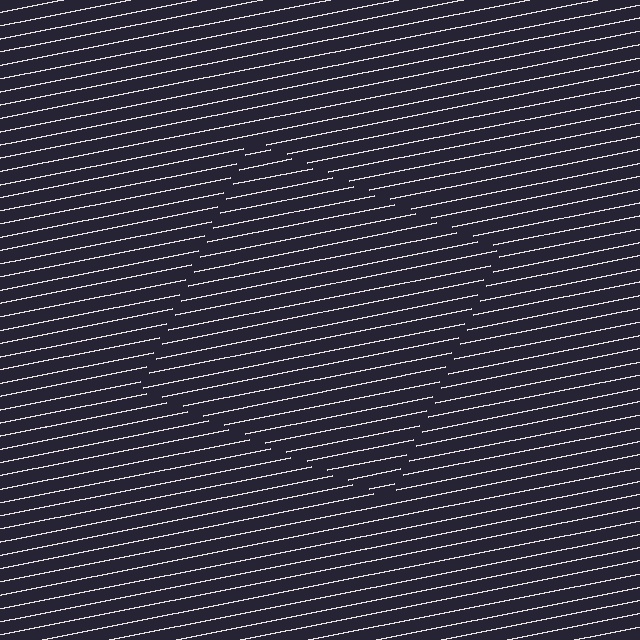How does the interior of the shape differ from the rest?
The interior of the shape contains the same grating, shifted by half a period — the contour is defined by the phase discontinuity where line-ends from the inner and outer gratings abut.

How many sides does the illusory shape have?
4 sides — the line-ends trace a square.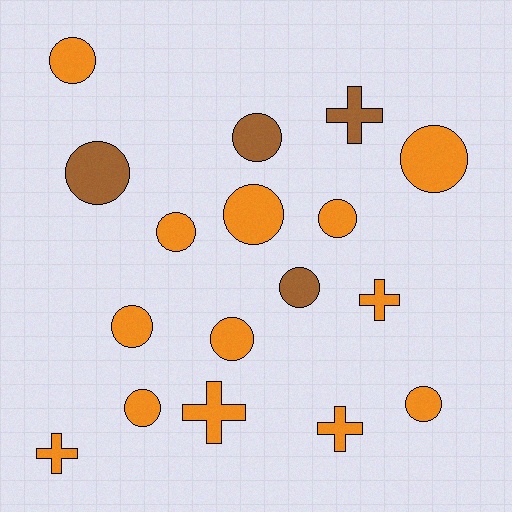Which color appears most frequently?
Orange, with 13 objects.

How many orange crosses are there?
There are 4 orange crosses.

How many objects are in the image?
There are 17 objects.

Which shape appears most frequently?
Circle, with 12 objects.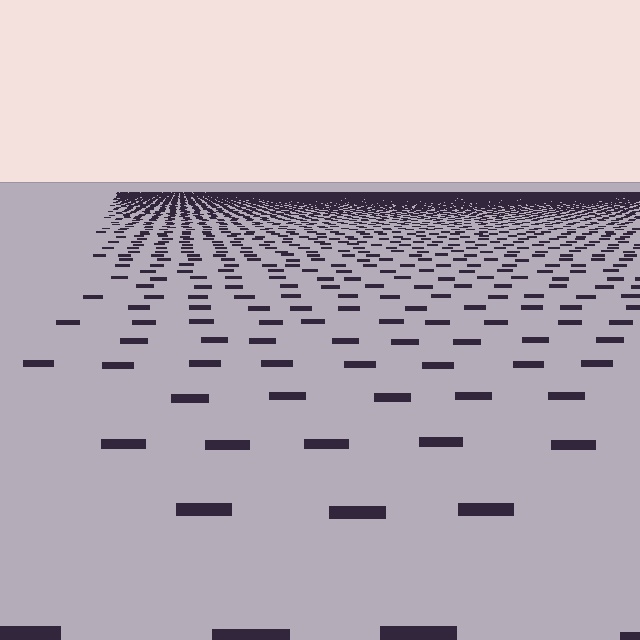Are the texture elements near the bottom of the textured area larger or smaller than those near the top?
Larger. Near the bottom, elements are closer to the viewer and appear at a bigger on-screen size.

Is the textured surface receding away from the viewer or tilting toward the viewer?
The surface is receding away from the viewer. Texture elements get smaller and denser toward the top.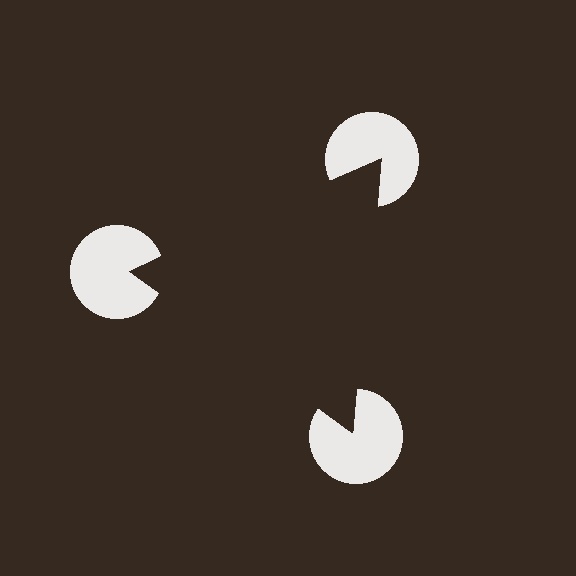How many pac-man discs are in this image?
There are 3 — one at each vertex of the illusory triangle.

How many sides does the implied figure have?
3 sides.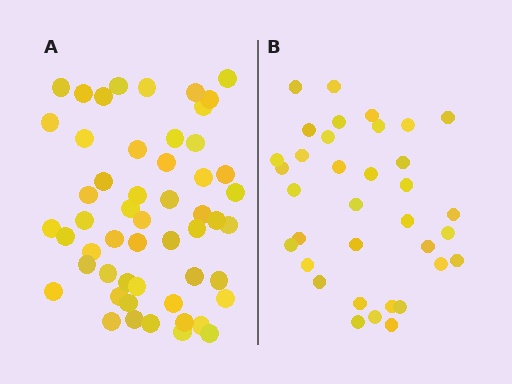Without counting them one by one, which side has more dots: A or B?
Region A (the left region) has more dots.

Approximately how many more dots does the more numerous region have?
Region A has approximately 20 more dots than region B.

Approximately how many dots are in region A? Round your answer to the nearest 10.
About 50 dots. (The exact count is 53, which rounds to 50.)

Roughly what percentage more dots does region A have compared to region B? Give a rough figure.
About 50% more.